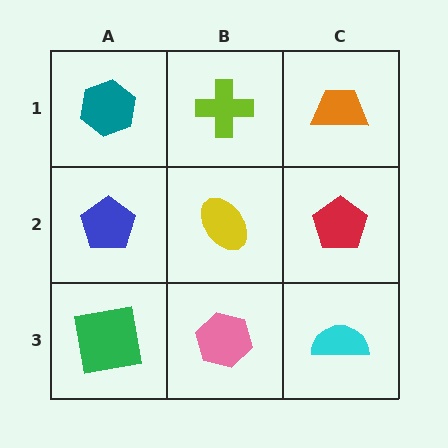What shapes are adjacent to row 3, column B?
A yellow ellipse (row 2, column B), a green square (row 3, column A), a cyan semicircle (row 3, column C).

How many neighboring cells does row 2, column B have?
4.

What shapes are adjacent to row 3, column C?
A red pentagon (row 2, column C), a pink hexagon (row 3, column B).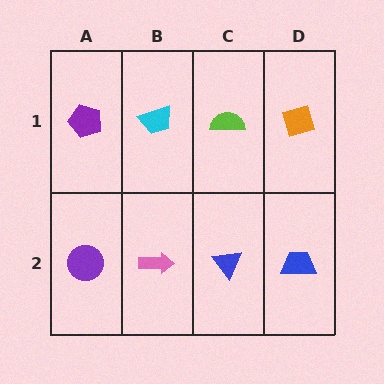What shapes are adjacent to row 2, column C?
A lime semicircle (row 1, column C), a pink arrow (row 2, column B), a blue trapezoid (row 2, column D).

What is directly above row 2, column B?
A cyan trapezoid.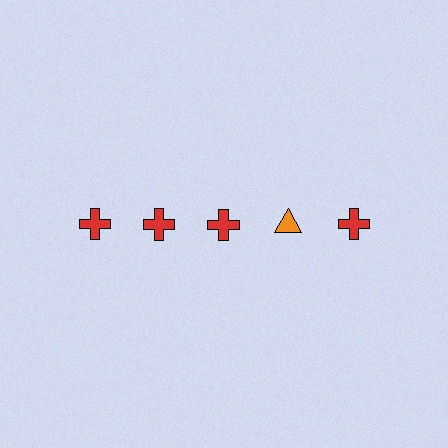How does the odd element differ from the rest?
It differs in both color (orange instead of red) and shape (triangle instead of cross).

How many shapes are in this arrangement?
There are 5 shapes arranged in a grid pattern.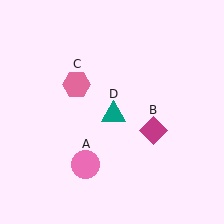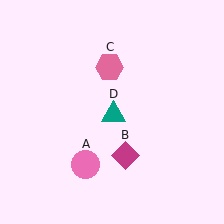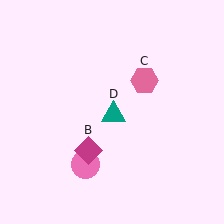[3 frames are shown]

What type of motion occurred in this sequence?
The magenta diamond (object B), pink hexagon (object C) rotated clockwise around the center of the scene.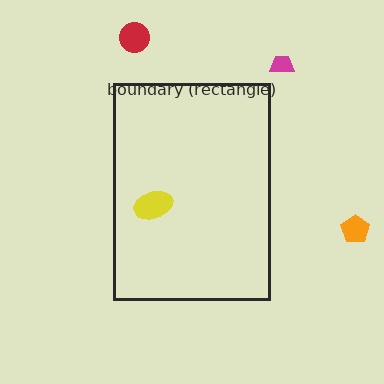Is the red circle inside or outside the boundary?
Outside.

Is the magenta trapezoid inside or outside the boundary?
Outside.